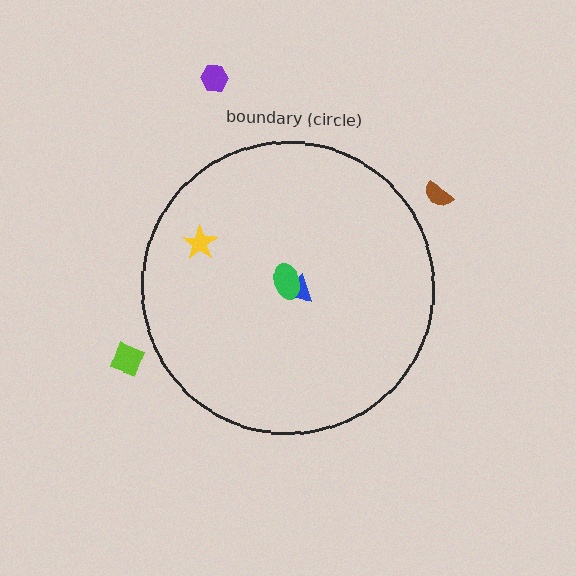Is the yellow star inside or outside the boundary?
Inside.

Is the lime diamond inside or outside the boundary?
Outside.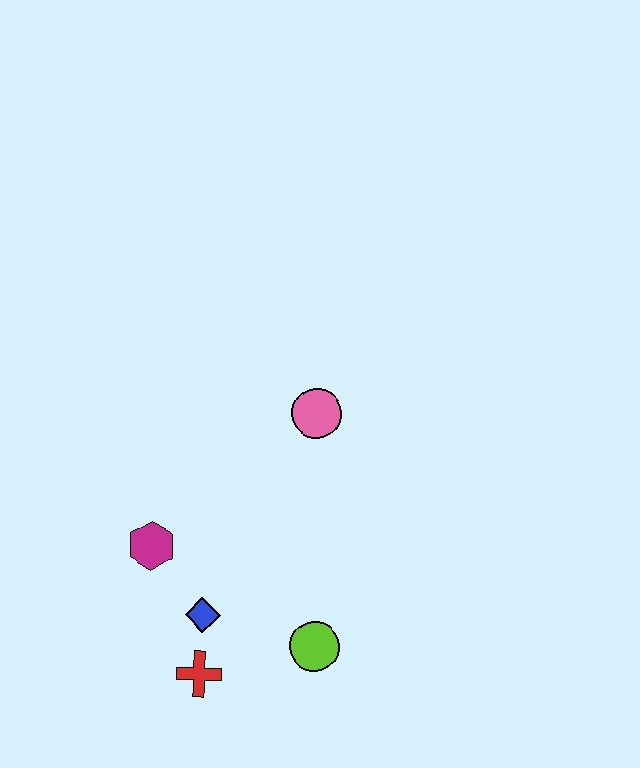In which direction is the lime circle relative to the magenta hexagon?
The lime circle is to the right of the magenta hexagon.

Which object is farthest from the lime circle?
The pink circle is farthest from the lime circle.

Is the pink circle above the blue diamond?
Yes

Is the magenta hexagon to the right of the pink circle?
No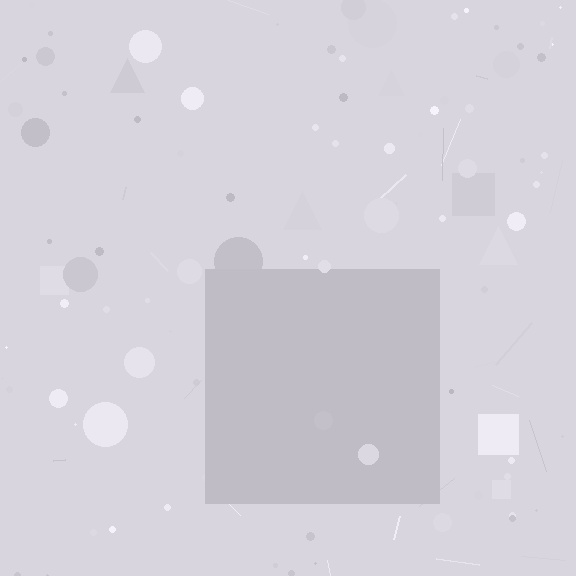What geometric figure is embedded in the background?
A square is embedded in the background.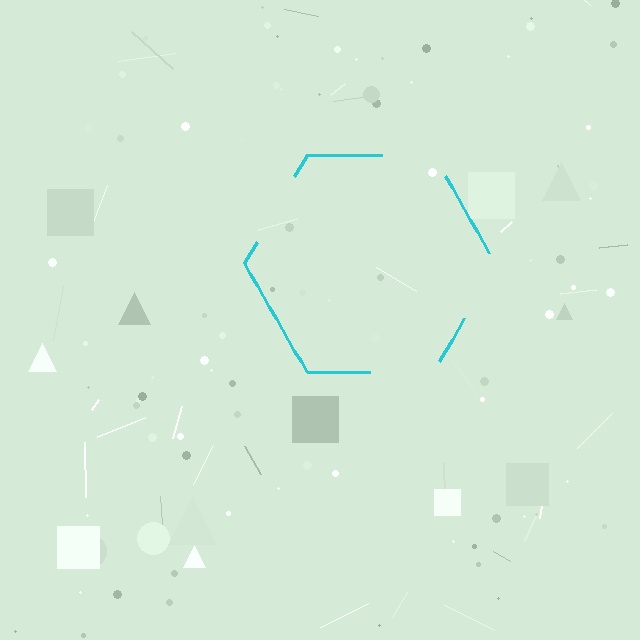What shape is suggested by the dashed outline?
The dashed outline suggests a hexagon.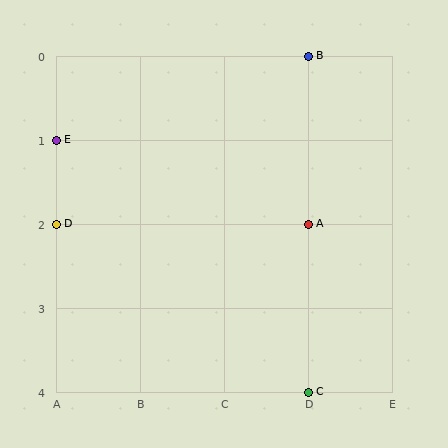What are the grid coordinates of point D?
Point D is at grid coordinates (A, 2).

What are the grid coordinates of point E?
Point E is at grid coordinates (A, 1).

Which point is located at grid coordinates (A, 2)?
Point D is at (A, 2).